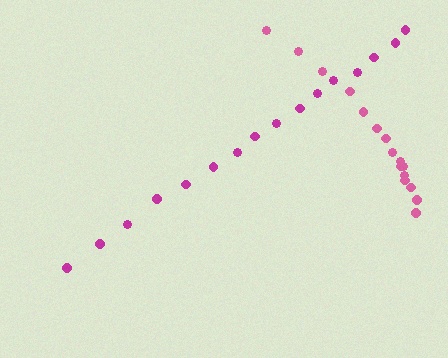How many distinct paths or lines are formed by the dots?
There are 2 distinct paths.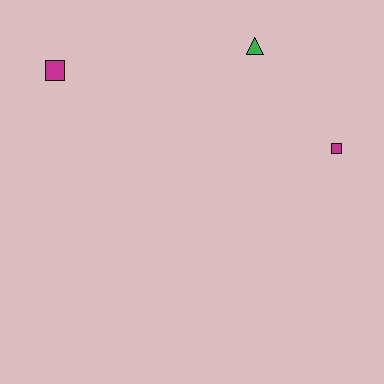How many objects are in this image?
There are 3 objects.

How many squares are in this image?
There are 2 squares.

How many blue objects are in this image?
There are no blue objects.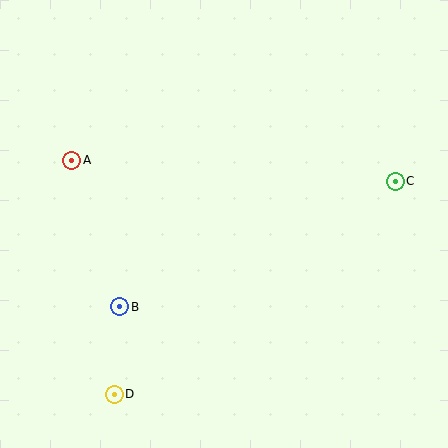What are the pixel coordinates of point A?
Point A is at (72, 160).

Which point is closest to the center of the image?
Point B at (120, 307) is closest to the center.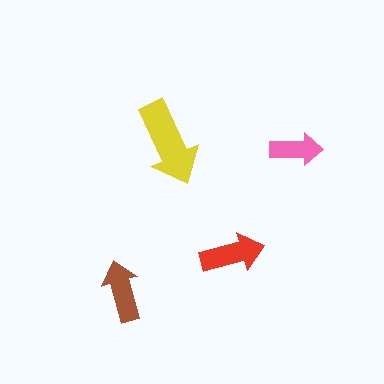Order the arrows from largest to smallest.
the yellow one, the red one, the brown one, the pink one.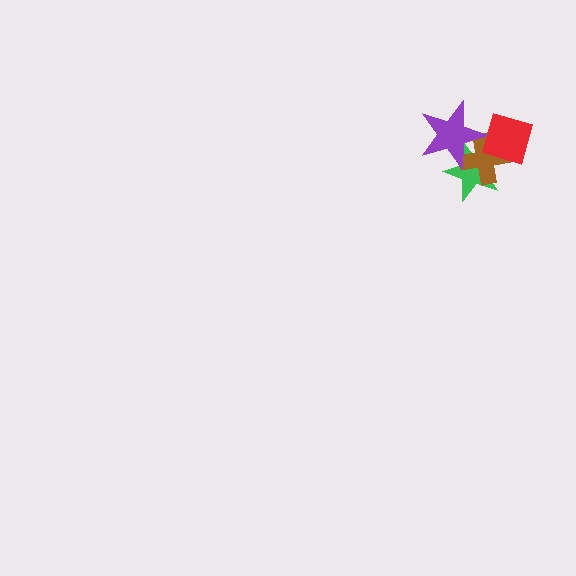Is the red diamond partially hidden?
Yes, it is partially covered by another shape.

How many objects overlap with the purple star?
3 objects overlap with the purple star.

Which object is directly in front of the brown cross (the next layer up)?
The red diamond is directly in front of the brown cross.